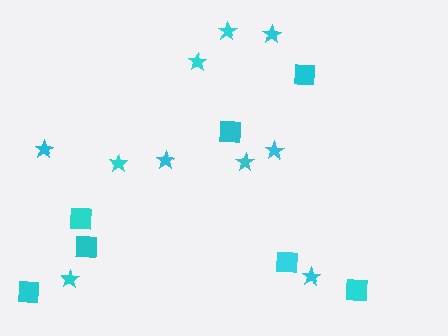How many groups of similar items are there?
There are 2 groups: one group of squares (7) and one group of stars (10).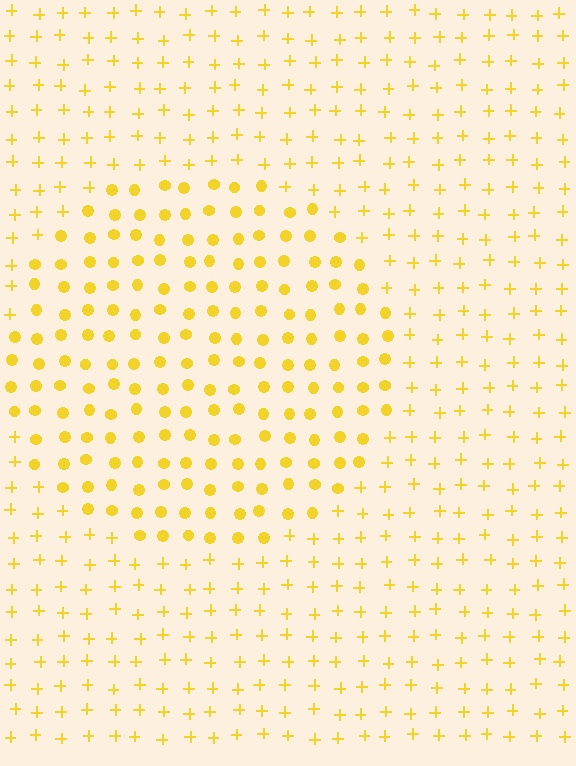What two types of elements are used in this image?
The image uses circles inside the circle region and plus signs outside it.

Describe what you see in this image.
The image is filled with small yellow elements arranged in a uniform grid. A circle-shaped region contains circles, while the surrounding area contains plus signs. The boundary is defined purely by the change in element shape.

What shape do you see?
I see a circle.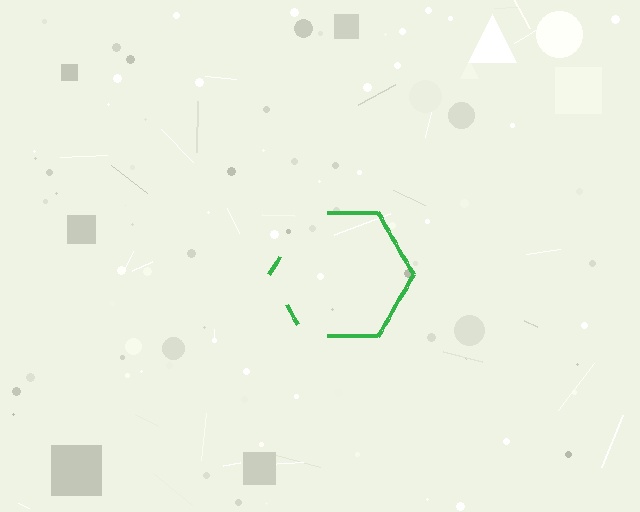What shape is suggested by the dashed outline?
The dashed outline suggests a hexagon.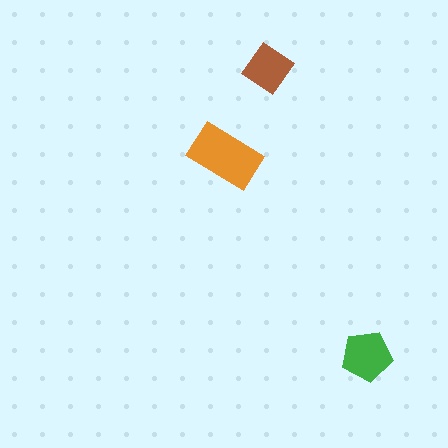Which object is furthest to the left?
The orange rectangle is leftmost.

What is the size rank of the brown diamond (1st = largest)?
3rd.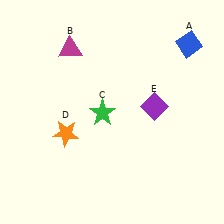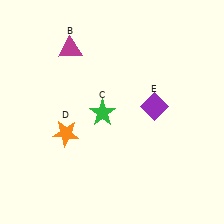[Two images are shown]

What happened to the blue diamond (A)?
The blue diamond (A) was removed in Image 2. It was in the top-right area of Image 1.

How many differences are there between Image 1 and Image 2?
There is 1 difference between the two images.